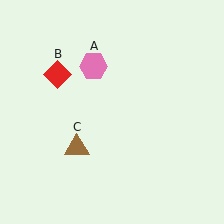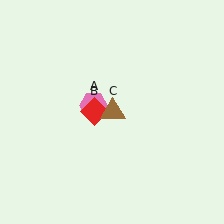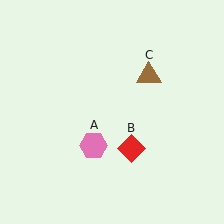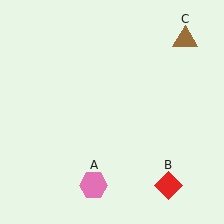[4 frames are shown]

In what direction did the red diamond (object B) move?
The red diamond (object B) moved down and to the right.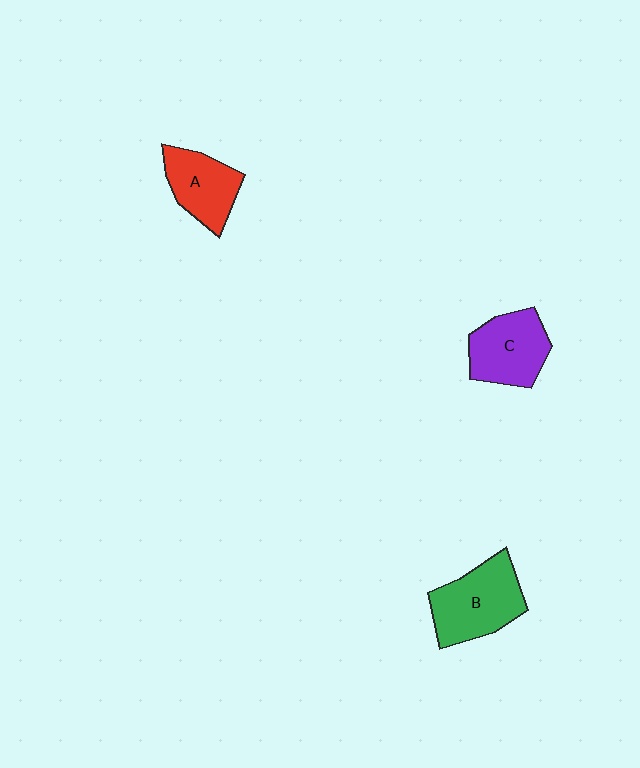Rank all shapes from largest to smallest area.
From largest to smallest: B (green), C (purple), A (red).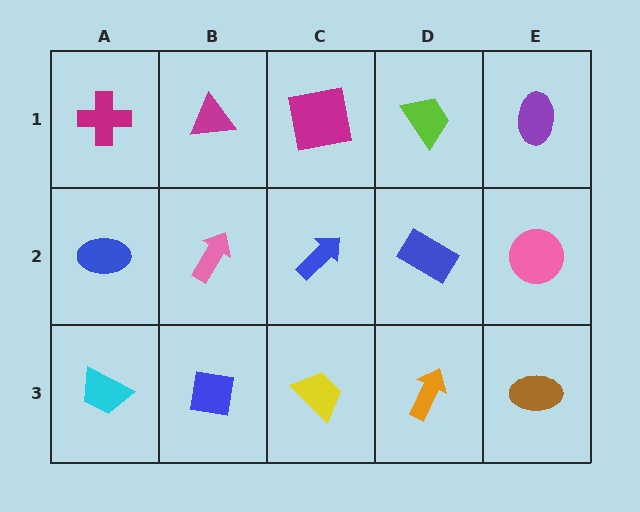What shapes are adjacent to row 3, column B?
A pink arrow (row 2, column B), a cyan trapezoid (row 3, column A), a yellow trapezoid (row 3, column C).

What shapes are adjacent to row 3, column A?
A blue ellipse (row 2, column A), a blue square (row 3, column B).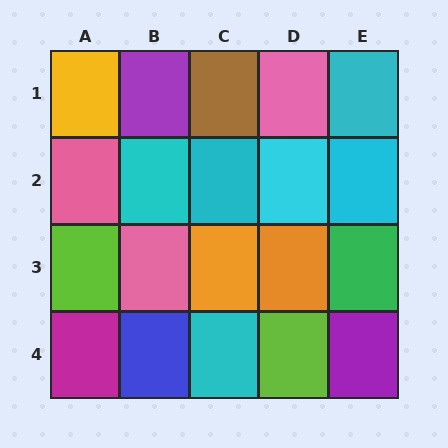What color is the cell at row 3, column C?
Orange.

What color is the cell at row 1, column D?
Pink.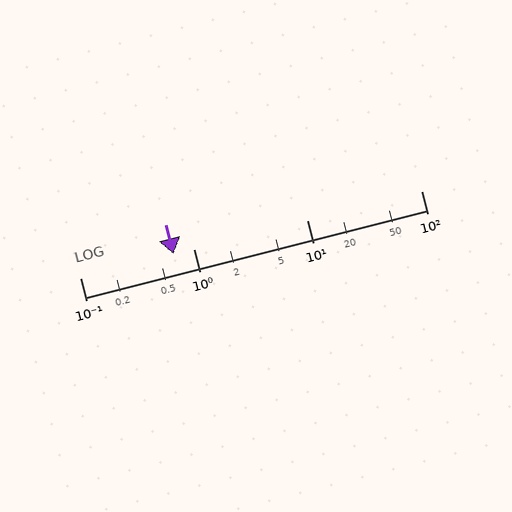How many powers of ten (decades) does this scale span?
The scale spans 3 decades, from 0.1 to 100.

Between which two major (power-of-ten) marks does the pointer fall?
The pointer is between 0.1 and 1.